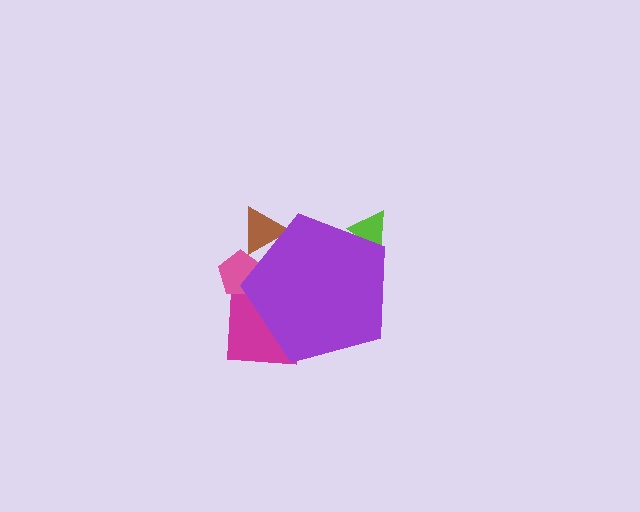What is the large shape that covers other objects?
A purple pentagon.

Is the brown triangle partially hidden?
Yes, the brown triangle is partially hidden behind the purple pentagon.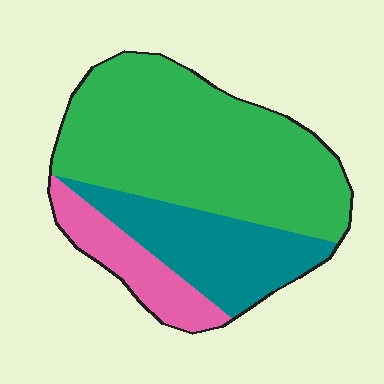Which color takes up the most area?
Green, at roughly 60%.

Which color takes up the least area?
Pink, at roughly 15%.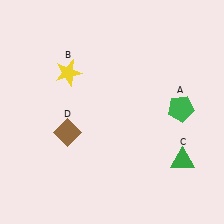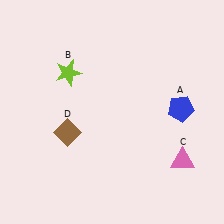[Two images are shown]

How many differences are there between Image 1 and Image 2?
There are 3 differences between the two images.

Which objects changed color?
A changed from green to blue. B changed from yellow to lime. C changed from green to pink.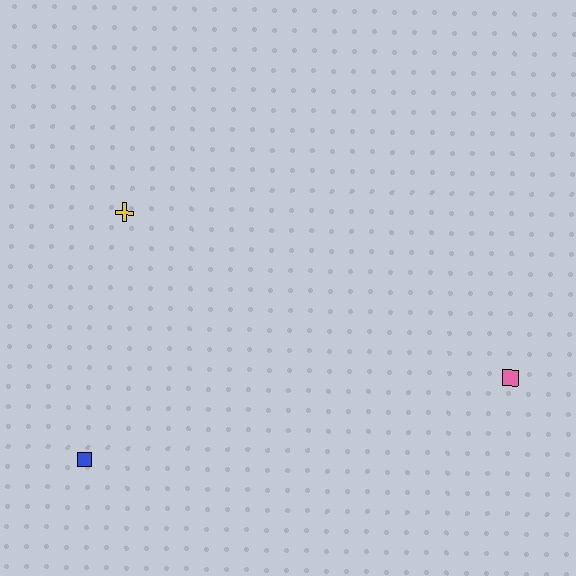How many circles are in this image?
There are no circles.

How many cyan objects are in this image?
There are no cyan objects.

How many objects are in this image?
There are 3 objects.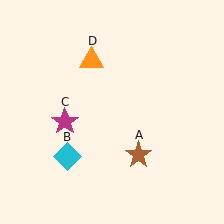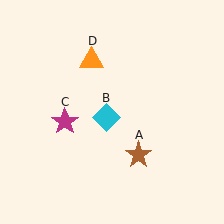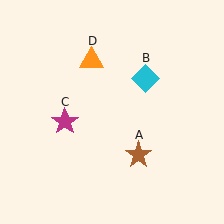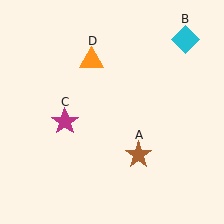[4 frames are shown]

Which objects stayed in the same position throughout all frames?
Brown star (object A) and magenta star (object C) and orange triangle (object D) remained stationary.